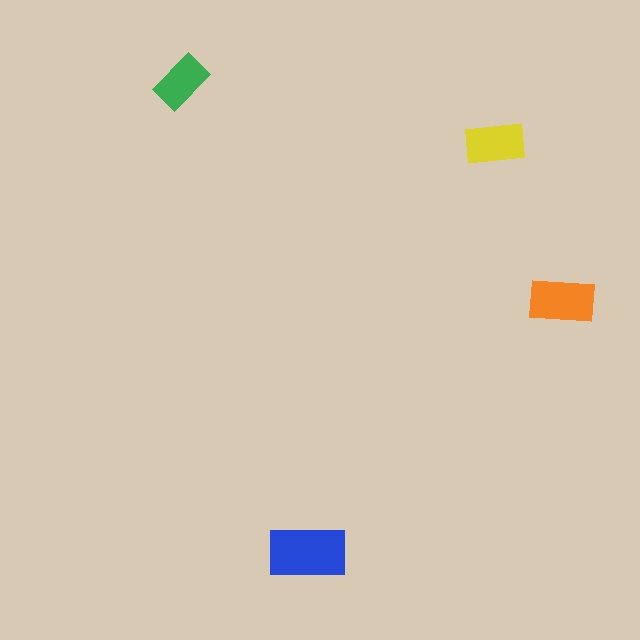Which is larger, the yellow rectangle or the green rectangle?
The yellow one.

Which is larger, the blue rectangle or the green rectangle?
The blue one.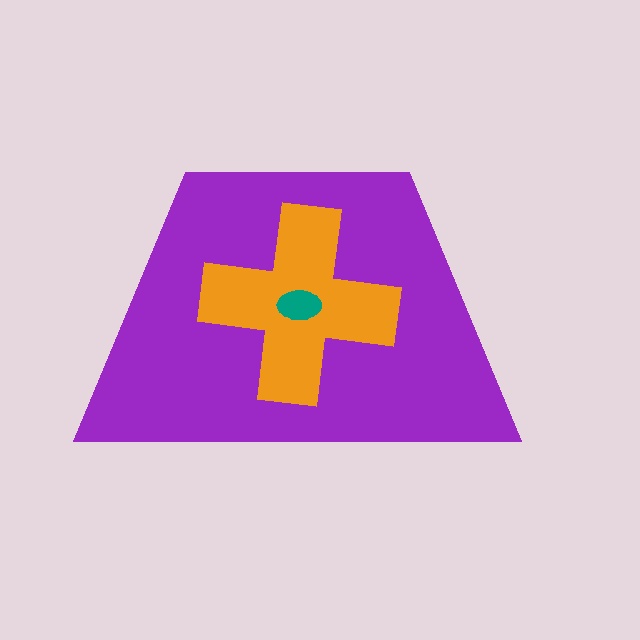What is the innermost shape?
The teal ellipse.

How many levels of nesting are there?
3.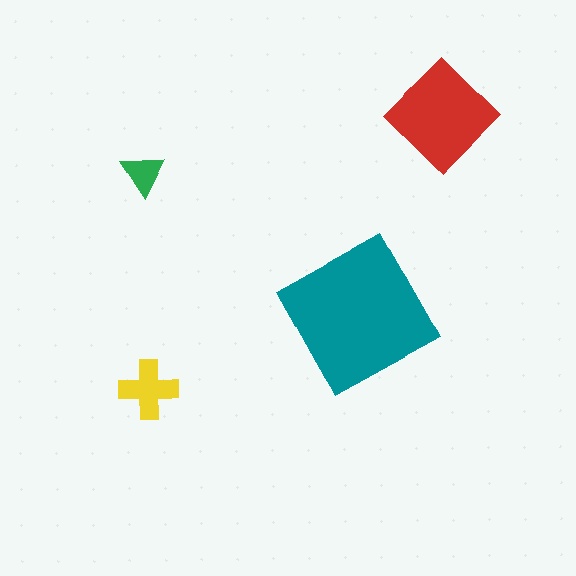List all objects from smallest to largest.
The green triangle, the yellow cross, the red diamond, the teal square.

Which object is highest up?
The red diamond is topmost.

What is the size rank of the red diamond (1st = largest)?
2nd.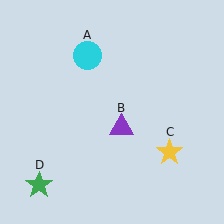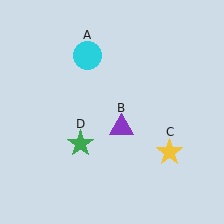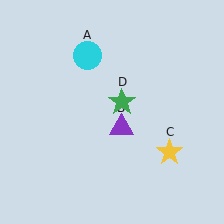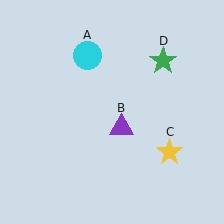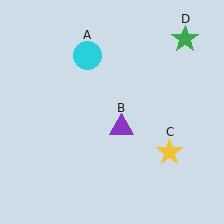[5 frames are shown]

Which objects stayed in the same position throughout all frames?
Cyan circle (object A) and purple triangle (object B) and yellow star (object C) remained stationary.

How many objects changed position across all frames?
1 object changed position: green star (object D).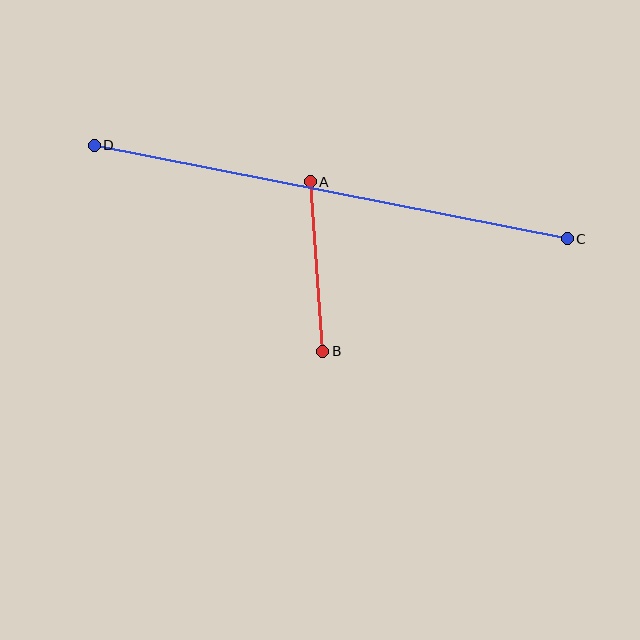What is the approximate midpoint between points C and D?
The midpoint is at approximately (331, 192) pixels.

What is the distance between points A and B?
The distance is approximately 170 pixels.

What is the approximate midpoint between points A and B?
The midpoint is at approximately (316, 267) pixels.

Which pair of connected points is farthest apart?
Points C and D are farthest apart.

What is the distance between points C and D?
The distance is approximately 482 pixels.